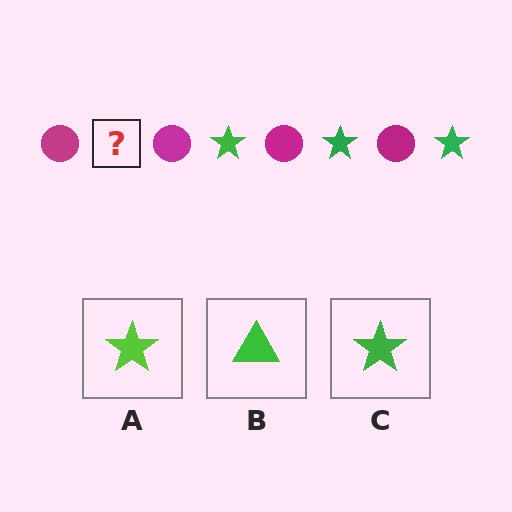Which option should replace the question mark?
Option C.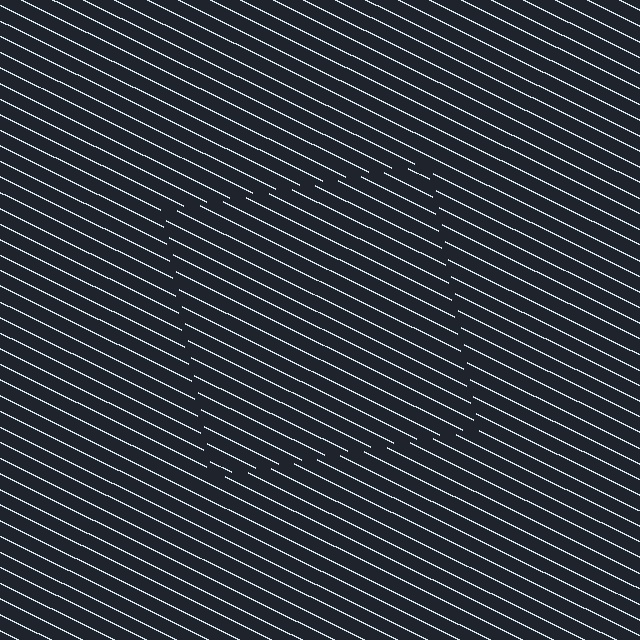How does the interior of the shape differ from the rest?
The interior of the shape contains the same grating, shifted by half a period — the contour is defined by the phase discontinuity where line-ends from the inner and outer gratings abut.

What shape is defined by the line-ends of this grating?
An illusory square. The interior of the shape contains the same grating, shifted by half a period — the contour is defined by the phase discontinuity where line-ends from the inner and outer gratings abut.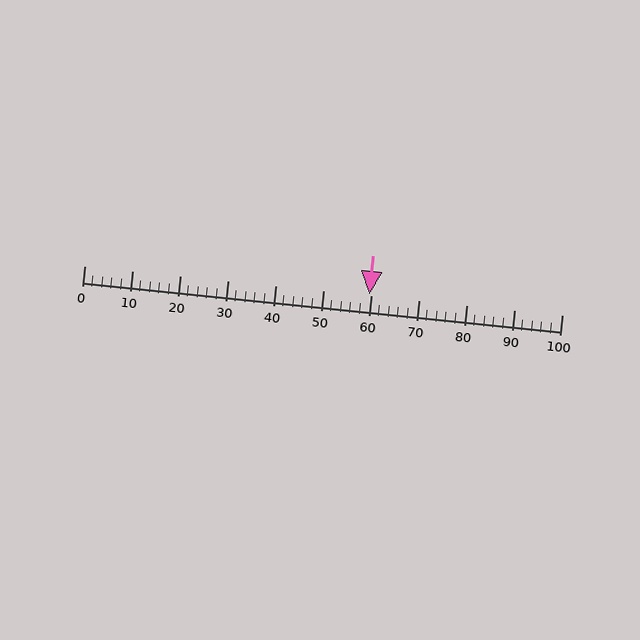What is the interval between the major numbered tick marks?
The major tick marks are spaced 10 units apart.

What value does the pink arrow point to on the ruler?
The pink arrow points to approximately 60.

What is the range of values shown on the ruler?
The ruler shows values from 0 to 100.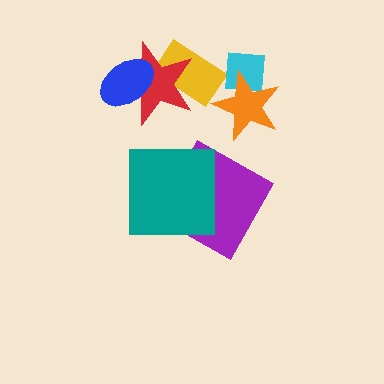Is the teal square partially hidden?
No, no other shape covers it.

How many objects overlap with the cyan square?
1 object overlaps with the cyan square.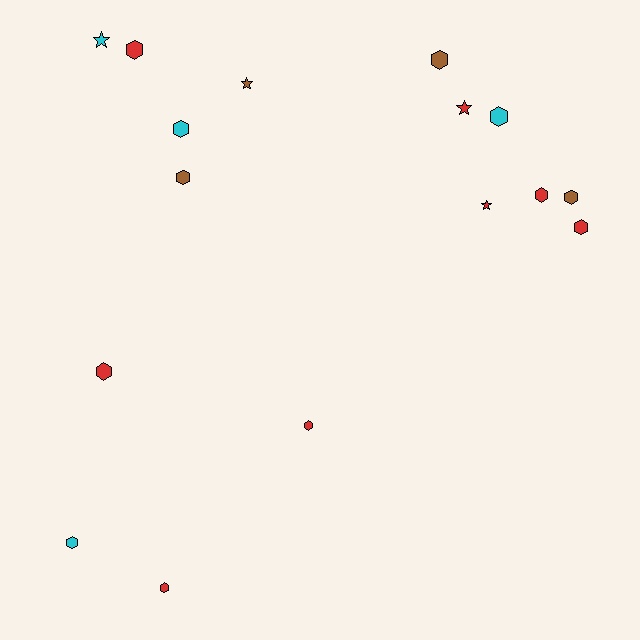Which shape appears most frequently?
Hexagon, with 12 objects.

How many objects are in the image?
There are 16 objects.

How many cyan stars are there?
There is 1 cyan star.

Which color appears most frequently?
Red, with 8 objects.